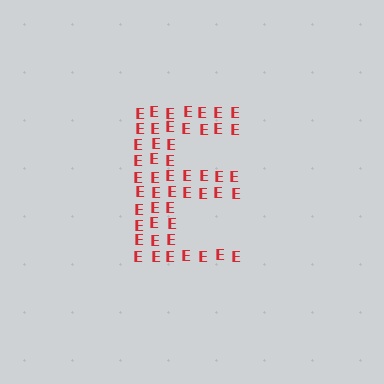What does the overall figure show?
The overall figure shows the letter E.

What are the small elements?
The small elements are letter E's.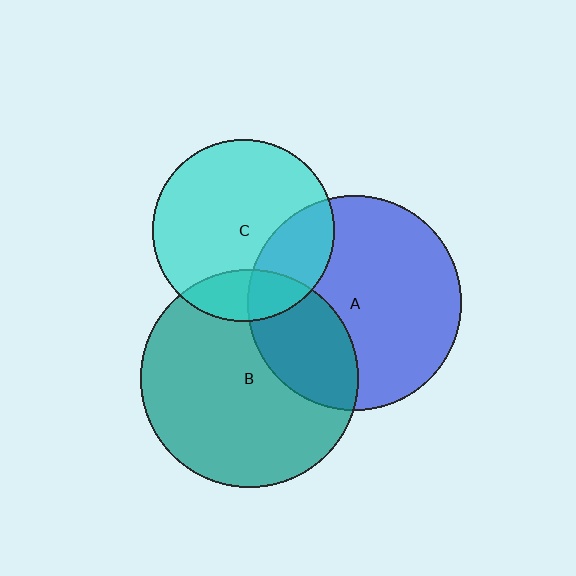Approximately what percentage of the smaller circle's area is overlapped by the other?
Approximately 30%.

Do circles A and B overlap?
Yes.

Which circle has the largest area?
Circle B (teal).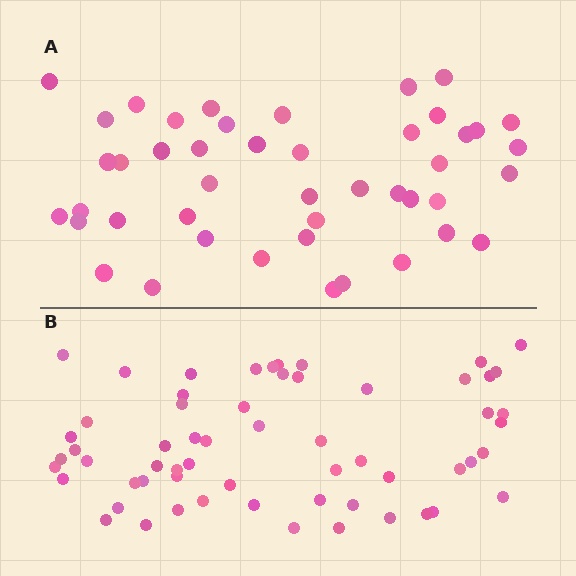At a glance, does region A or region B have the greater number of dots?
Region B (the bottom region) has more dots.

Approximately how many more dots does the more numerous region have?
Region B has approximately 15 more dots than region A.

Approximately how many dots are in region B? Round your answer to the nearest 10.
About 60 dots.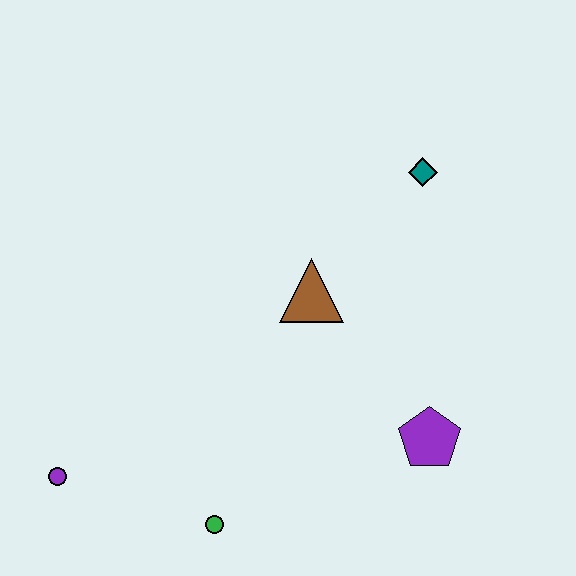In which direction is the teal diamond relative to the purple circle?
The teal diamond is to the right of the purple circle.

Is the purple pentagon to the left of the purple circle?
No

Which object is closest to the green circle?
The purple circle is closest to the green circle.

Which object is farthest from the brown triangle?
The purple circle is farthest from the brown triangle.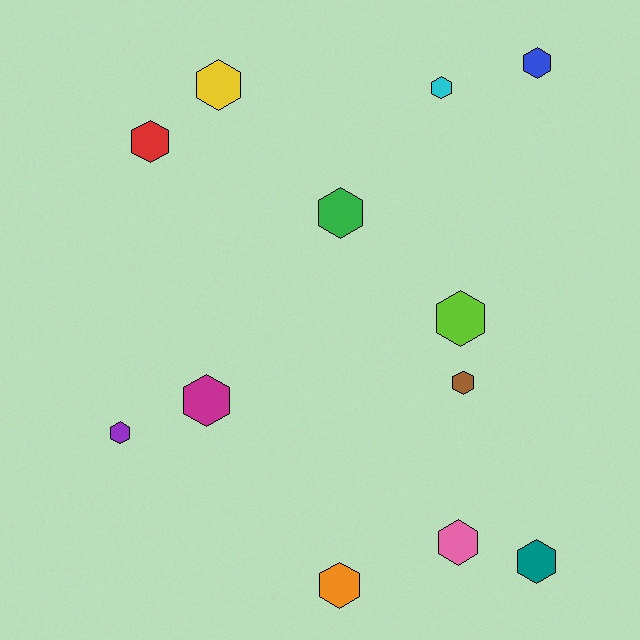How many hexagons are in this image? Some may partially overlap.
There are 12 hexagons.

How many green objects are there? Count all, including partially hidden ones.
There is 1 green object.